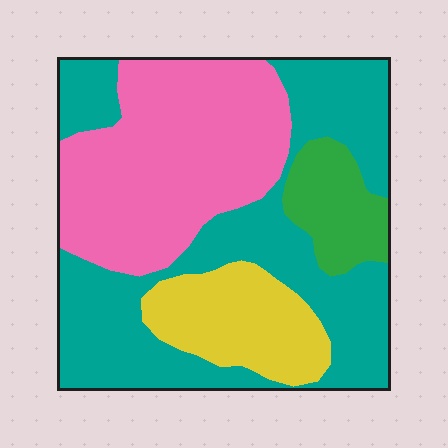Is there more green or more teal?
Teal.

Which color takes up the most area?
Teal, at roughly 45%.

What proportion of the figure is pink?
Pink takes up about one third (1/3) of the figure.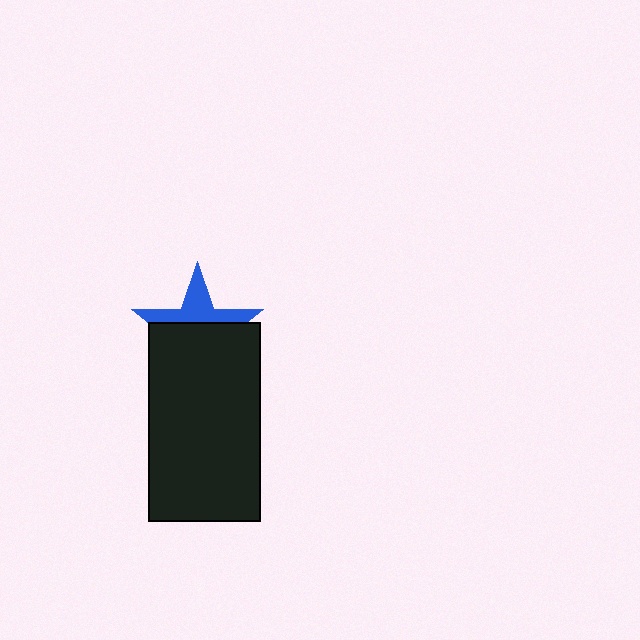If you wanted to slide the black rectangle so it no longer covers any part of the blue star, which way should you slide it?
Slide it down — that is the most direct way to separate the two shapes.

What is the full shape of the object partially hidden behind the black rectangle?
The partially hidden object is a blue star.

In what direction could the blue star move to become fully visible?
The blue star could move up. That would shift it out from behind the black rectangle entirely.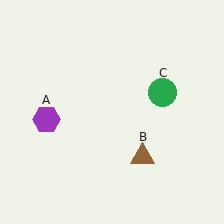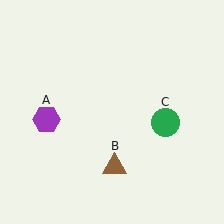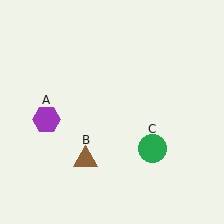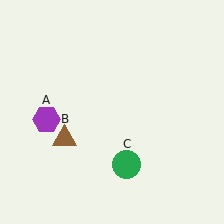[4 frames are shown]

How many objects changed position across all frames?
2 objects changed position: brown triangle (object B), green circle (object C).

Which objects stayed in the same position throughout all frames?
Purple hexagon (object A) remained stationary.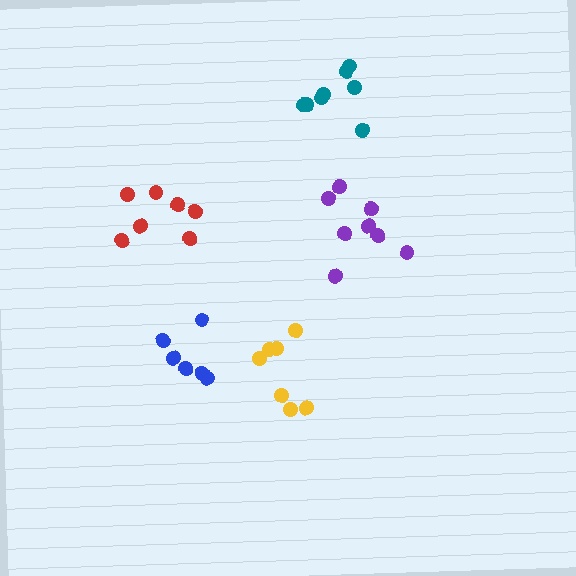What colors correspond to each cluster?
The clusters are colored: blue, teal, red, yellow, purple.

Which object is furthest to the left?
The red cluster is leftmost.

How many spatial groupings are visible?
There are 5 spatial groupings.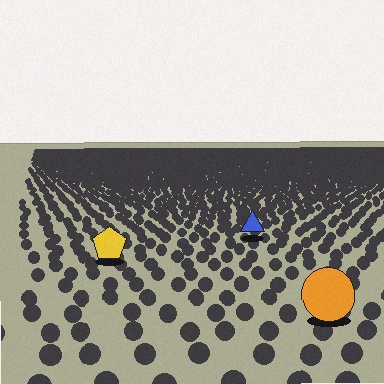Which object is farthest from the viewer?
The blue triangle is farthest from the viewer. It appears smaller and the ground texture around it is denser.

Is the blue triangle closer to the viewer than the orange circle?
No. The orange circle is closer — you can tell from the texture gradient: the ground texture is coarser near it.